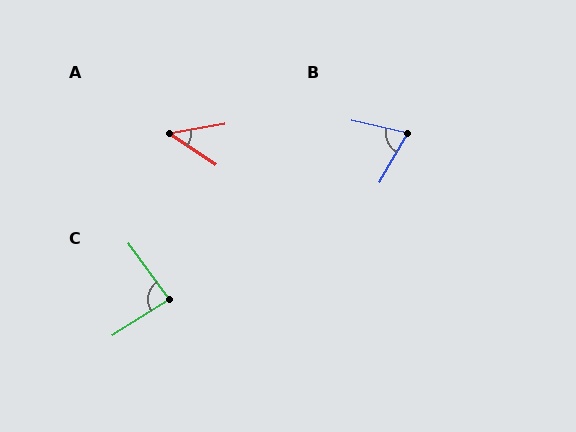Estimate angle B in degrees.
Approximately 73 degrees.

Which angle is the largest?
C, at approximately 86 degrees.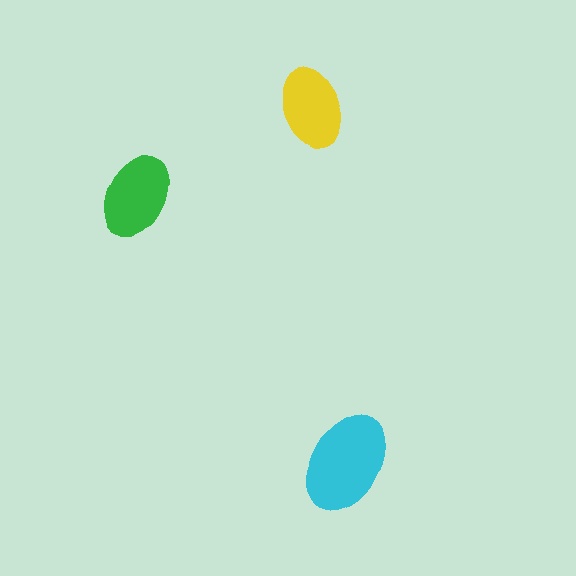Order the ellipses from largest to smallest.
the cyan one, the green one, the yellow one.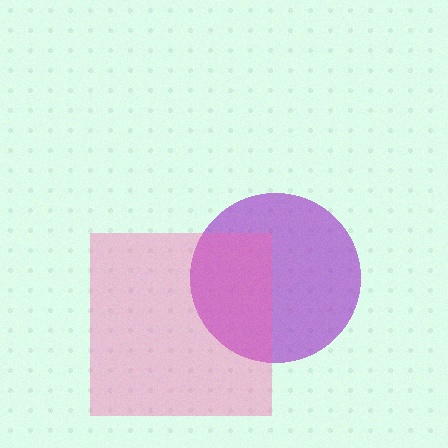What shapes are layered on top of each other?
The layered shapes are: a purple circle, a pink square.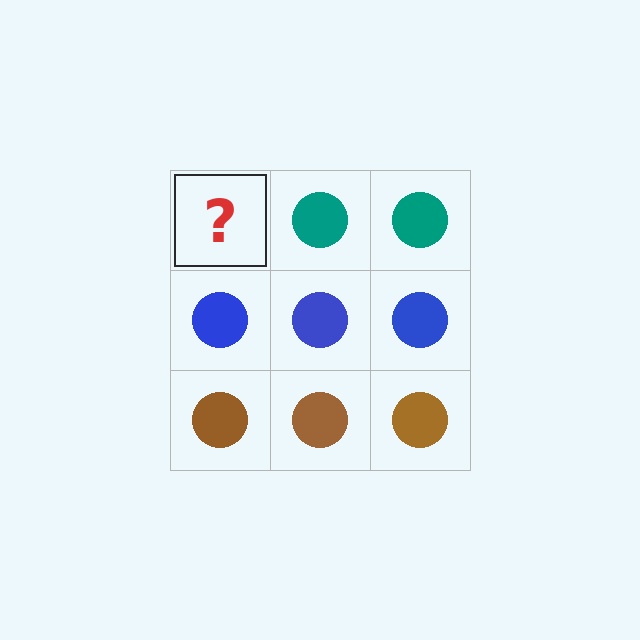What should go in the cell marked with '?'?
The missing cell should contain a teal circle.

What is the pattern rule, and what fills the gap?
The rule is that each row has a consistent color. The gap should be filled with a teal circle.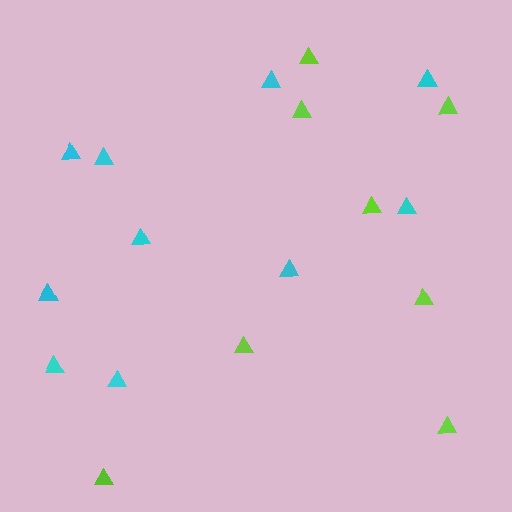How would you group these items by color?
There are 2 groups: one group of cyan triangles (10) and one group of lime triangles (8).